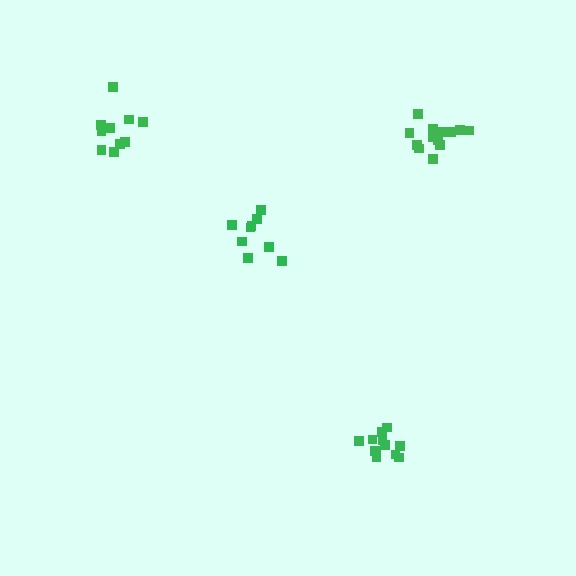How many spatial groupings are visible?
There are 4 spatial groupings.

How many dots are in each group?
Group 1: 9 dots, Group 2: 14 dots, Group 3: 12 dots, Group 4: 10 dots (45 total).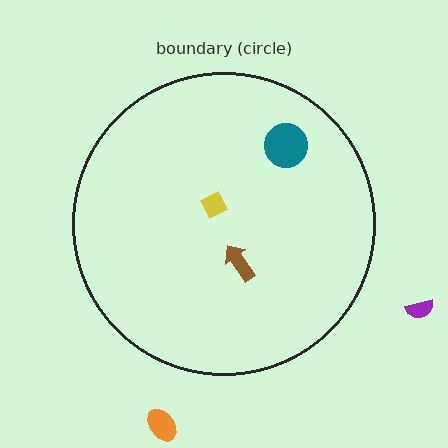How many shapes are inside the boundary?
3 inside, 2 outside.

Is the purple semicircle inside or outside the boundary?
Outside.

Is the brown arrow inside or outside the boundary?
Inside.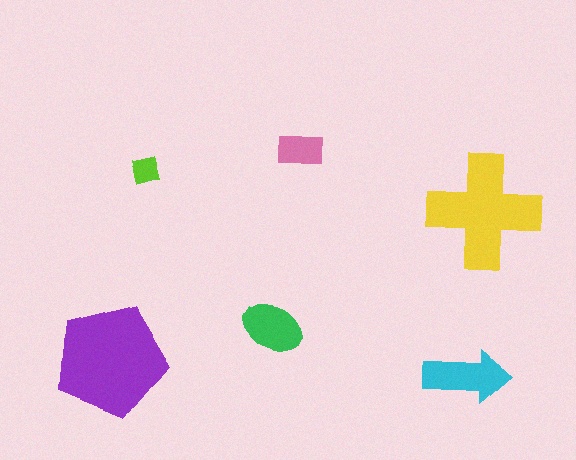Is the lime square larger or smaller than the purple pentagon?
Smaller.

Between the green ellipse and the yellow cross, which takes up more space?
The yellow cross.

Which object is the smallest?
The lime square.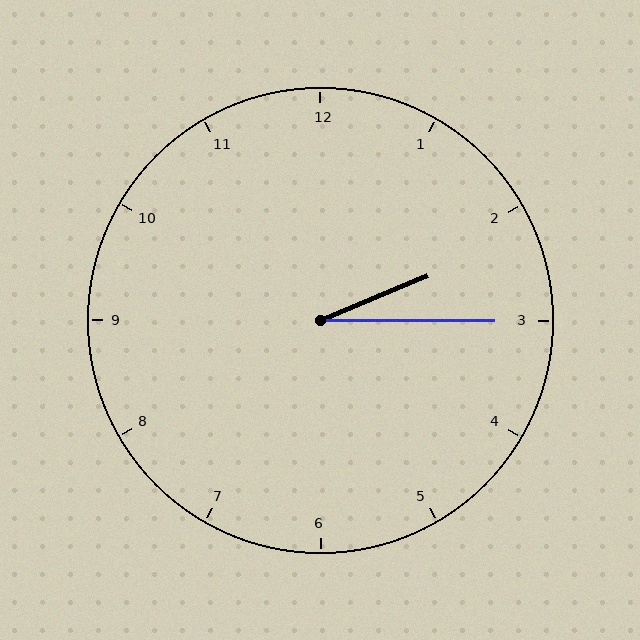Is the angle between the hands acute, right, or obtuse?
It is acute.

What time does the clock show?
2:15.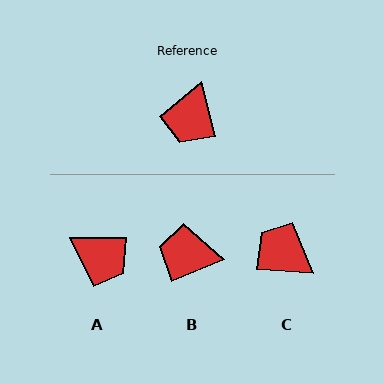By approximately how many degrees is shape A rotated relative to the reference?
Approximately 76 degrees counter-clockwise.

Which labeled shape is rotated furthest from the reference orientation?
C, about 108 degrees away.